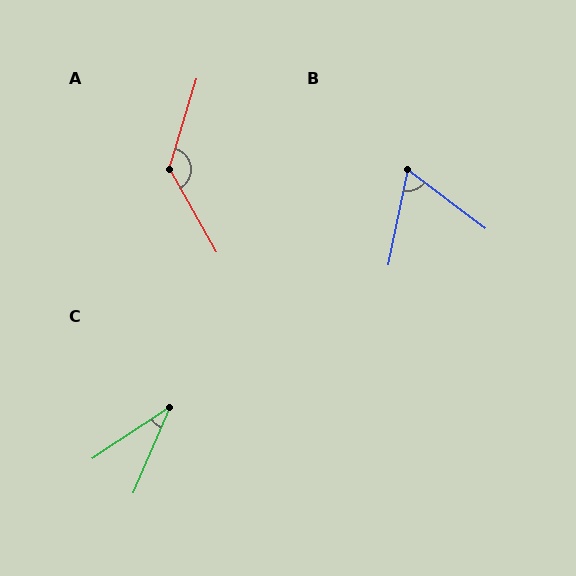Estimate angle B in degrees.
Approximately 65 degrees.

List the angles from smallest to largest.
C (33°), B (65°), A (134°).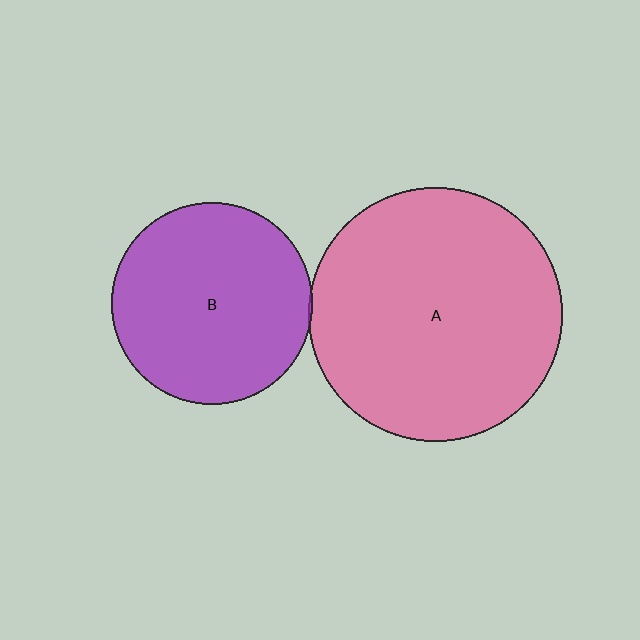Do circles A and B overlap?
Yes.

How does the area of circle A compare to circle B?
Approximately 1.6 times.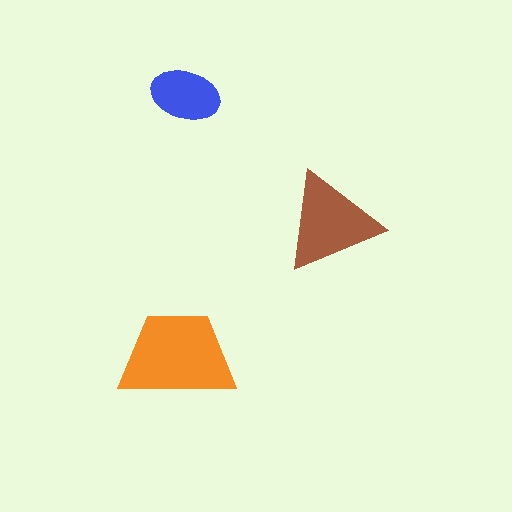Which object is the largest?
The orange trapezoid.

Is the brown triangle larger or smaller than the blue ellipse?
Larger.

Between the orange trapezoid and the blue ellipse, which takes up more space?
The orange trapezoid.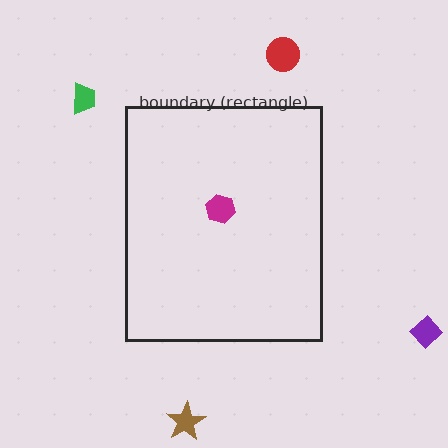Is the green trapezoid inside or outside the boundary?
Outside.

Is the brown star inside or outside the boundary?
Outside.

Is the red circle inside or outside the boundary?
Outside.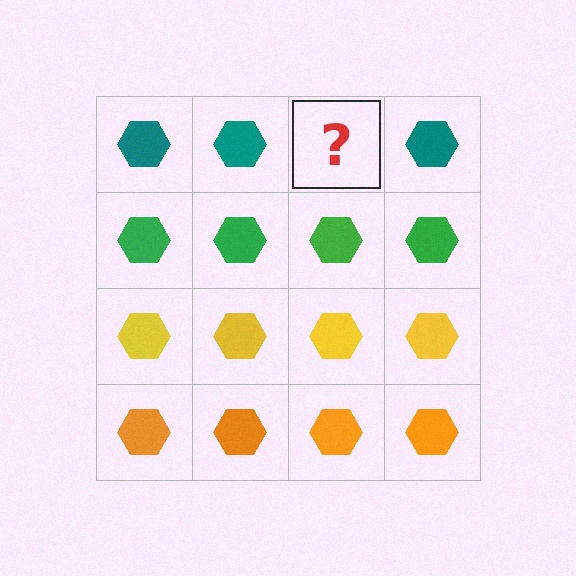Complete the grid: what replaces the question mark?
The question mark should be replaced with a teal hexagon.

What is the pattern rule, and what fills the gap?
The rule is that each row has a consistent color. The gap should be filled with a teal hexagon.